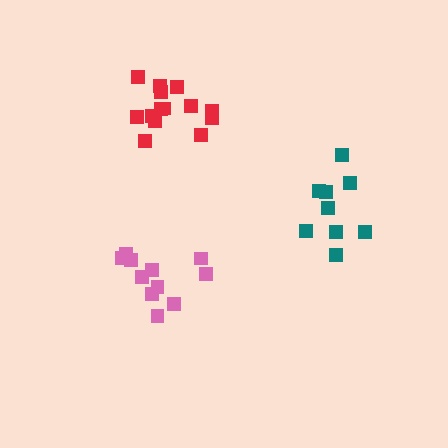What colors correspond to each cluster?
The clusters are colored: red, teal, pink.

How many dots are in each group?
Group 1: 14 dots, Group 2: 9 dots, Group 3: 11 dots (34 total).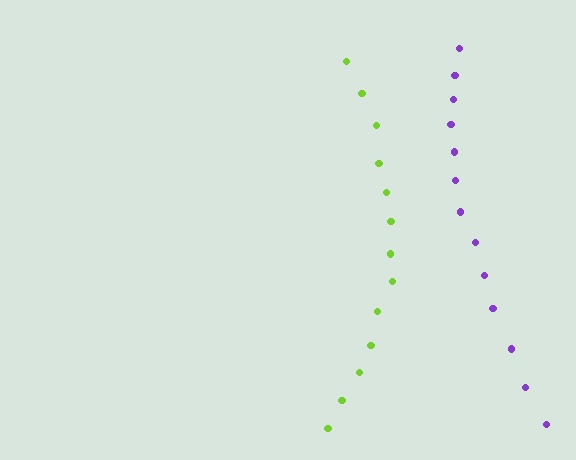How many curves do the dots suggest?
There are 2 distinct paths.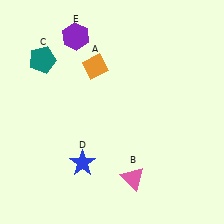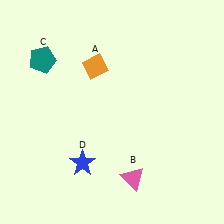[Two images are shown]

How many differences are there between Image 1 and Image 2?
There is 1 difference between the two images.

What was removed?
The purple hexagon (E) was removed in Image 2.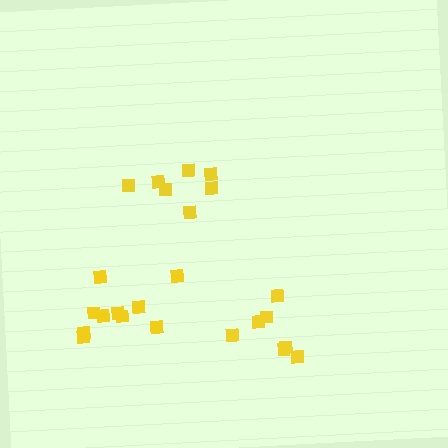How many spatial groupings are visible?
There are 3 spatial groupings.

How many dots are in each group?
Group 1: 7 dots, Group 2: 10 dots, Group 3: 7 dots (24 total).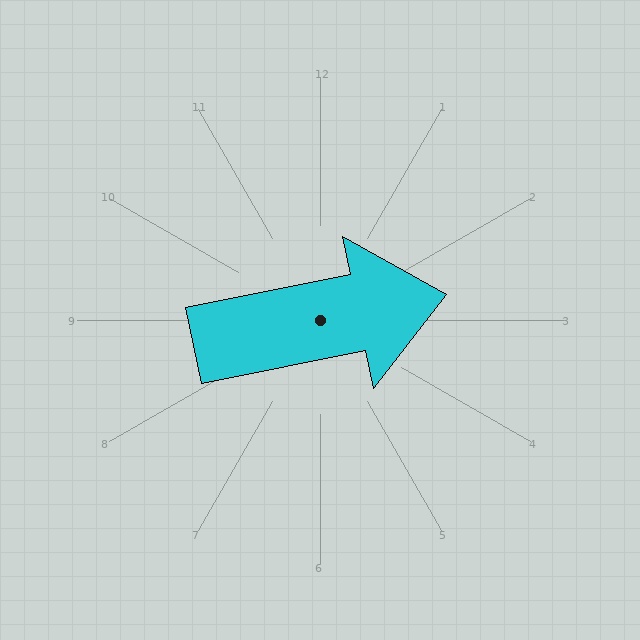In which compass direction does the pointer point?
East.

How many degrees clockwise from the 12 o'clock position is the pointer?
Approximately 78 degrees.